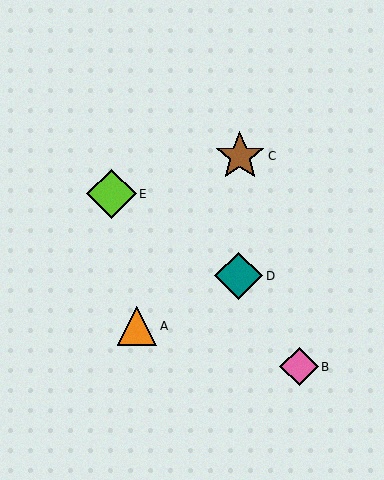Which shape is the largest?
The brown star (labeled C) is the largest.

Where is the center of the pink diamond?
The center of the pink diamond is at (299, 367).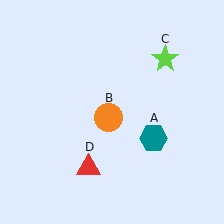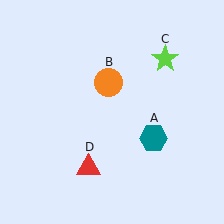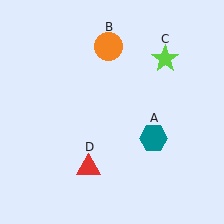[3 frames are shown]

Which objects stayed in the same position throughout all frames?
Teal hexagon (object A) and lime star (object C) and red triangle (object D) remained stationary.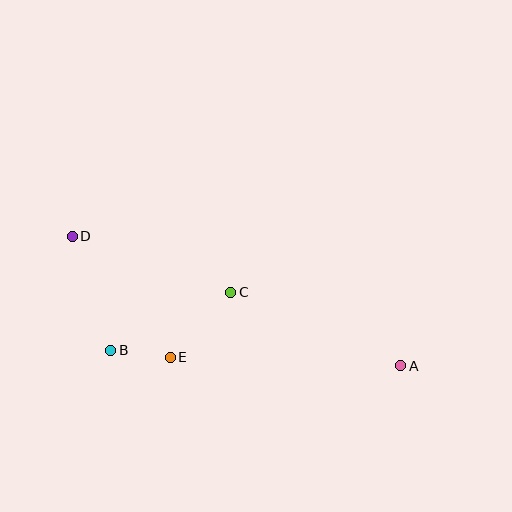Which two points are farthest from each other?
Points A and D are farthest from each other.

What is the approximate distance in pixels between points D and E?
The distance between D and E is approximately 156 pixels.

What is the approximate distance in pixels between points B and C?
The distance between B and C is approximately 133 pixels.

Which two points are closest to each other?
Points B and E are closest to each other.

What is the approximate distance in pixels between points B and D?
The distance between B and D is approximately 120 pixels.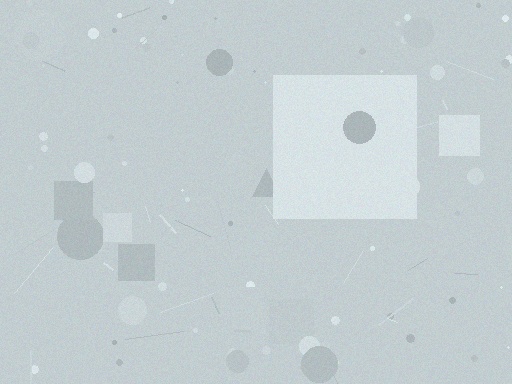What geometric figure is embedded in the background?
A square is embedded in the background.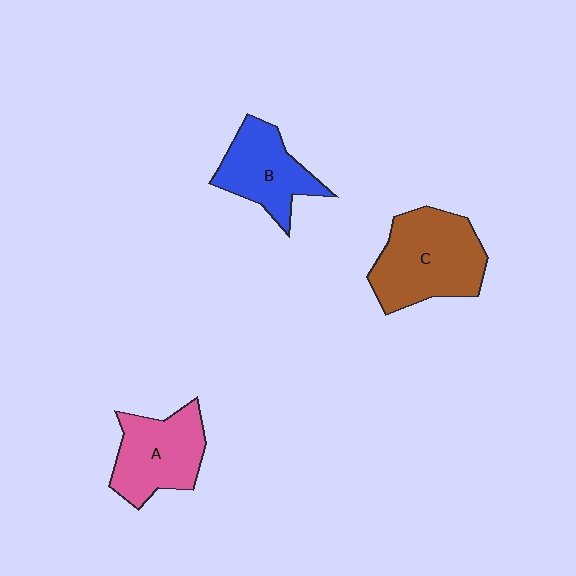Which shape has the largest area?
Shape C (brown).